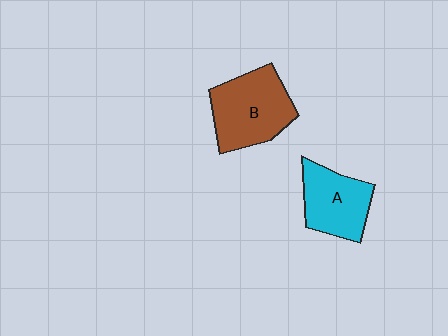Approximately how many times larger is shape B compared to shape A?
Approximately 1.3 times.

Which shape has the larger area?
Shape B (brown).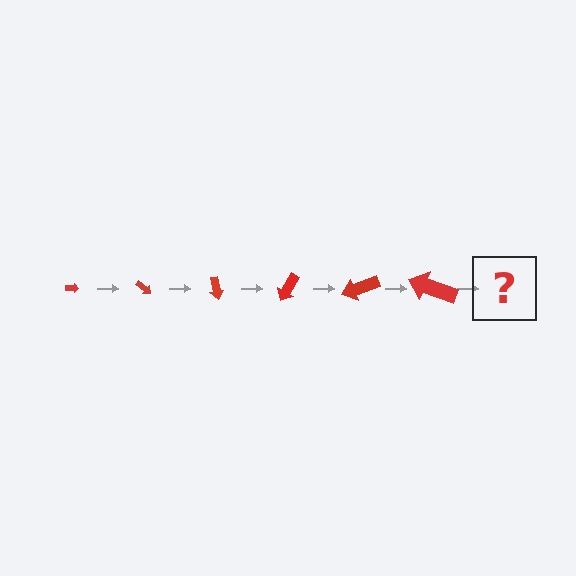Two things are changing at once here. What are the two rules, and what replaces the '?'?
The two rules are that the arrow grows larger each step and it rotates 40 degrees each step. The '?' should be an arrow, larger than the previous one and rotated 240 degrees from the start.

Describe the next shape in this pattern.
It should be an arrow, larger than the previous one and rotated 240 degrees from the start.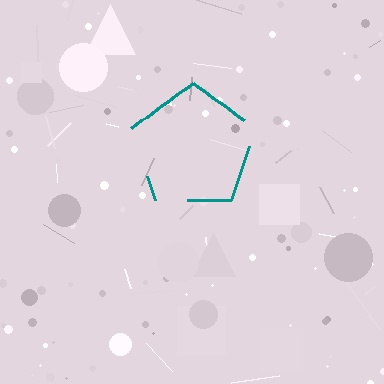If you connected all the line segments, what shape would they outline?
They would outline a pentagon.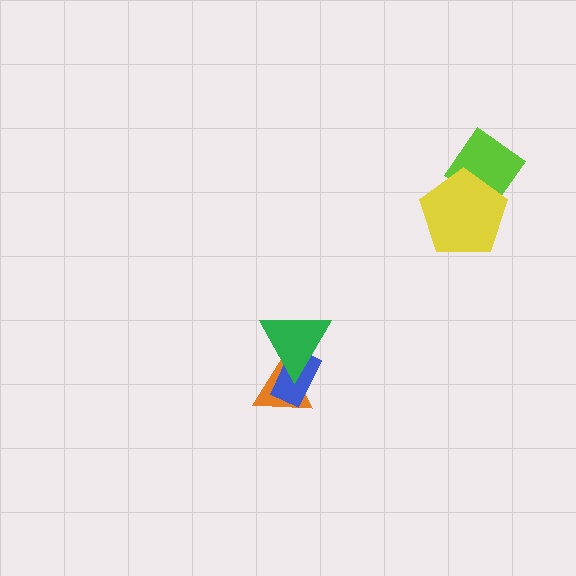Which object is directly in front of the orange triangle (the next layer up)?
The blue rectangle is directly in front of the orange triangle.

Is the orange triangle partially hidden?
Yes, it is partially covered by another shape.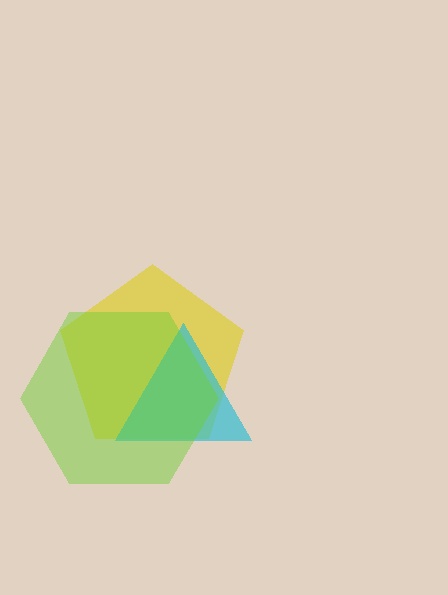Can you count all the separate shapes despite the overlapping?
Yes, there are 3 separate shapes.